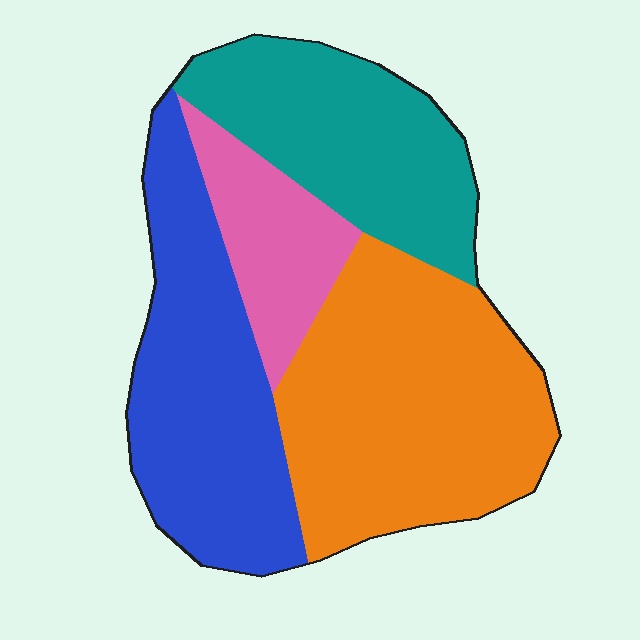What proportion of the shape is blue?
Blue covers roughly 30% of the shape.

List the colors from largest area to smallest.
From largest to smallest: orange, blue, teal, pink.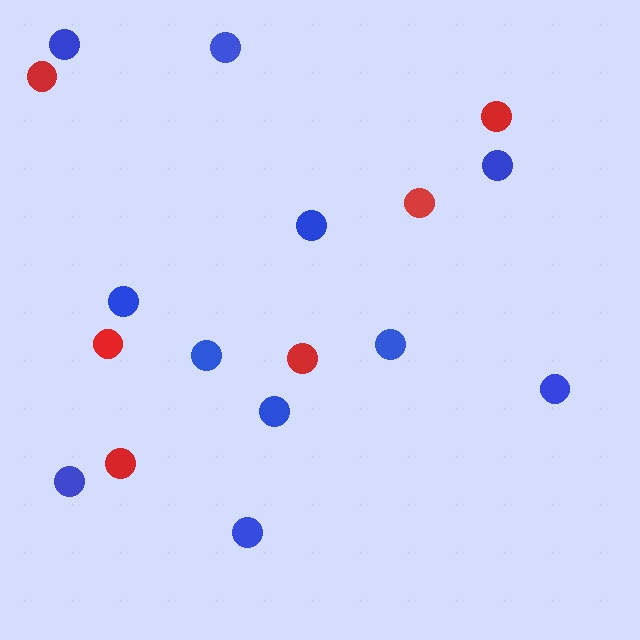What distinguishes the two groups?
There are 2 groups: one group of red circles (6) and one group of blue circles (11).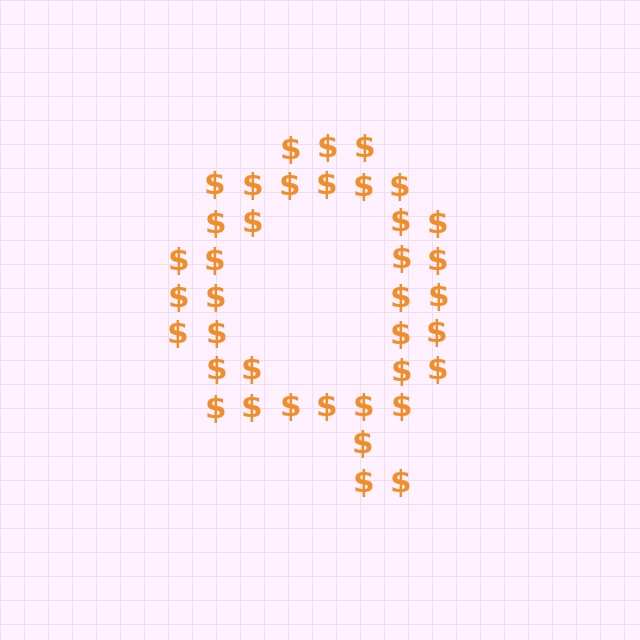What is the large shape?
The large shape is the letter Q.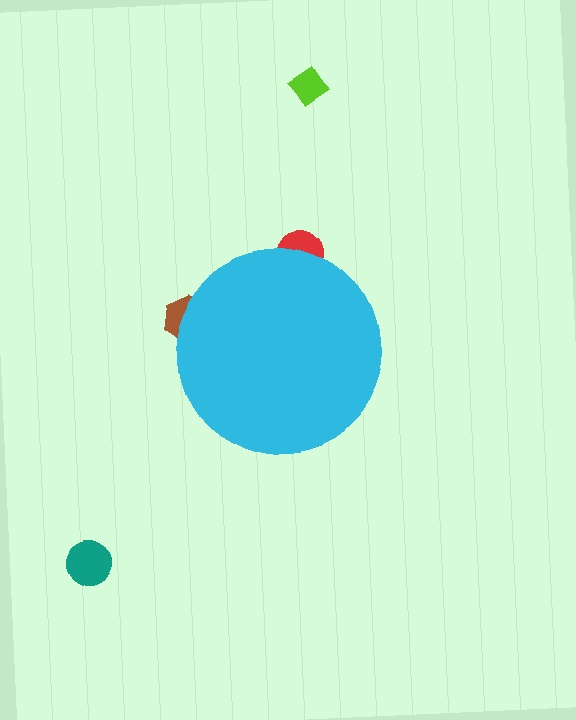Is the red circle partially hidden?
Yes, the red circle is partially hidden behind the cyan circle.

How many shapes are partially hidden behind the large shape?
2 shapes are partially hidden.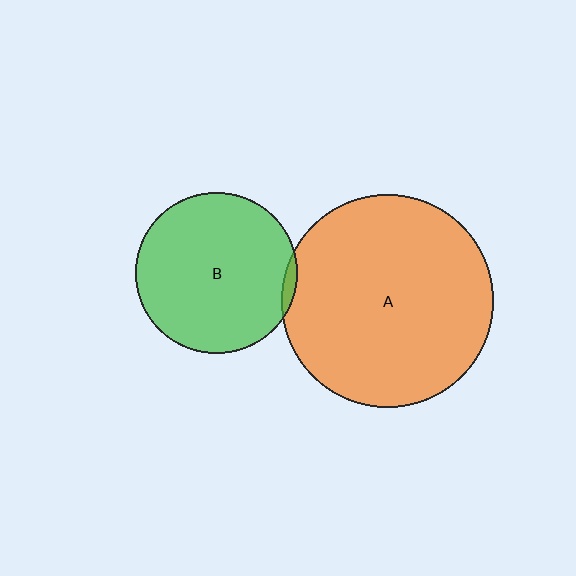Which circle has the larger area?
Circle A (orange).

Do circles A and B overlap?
Yes.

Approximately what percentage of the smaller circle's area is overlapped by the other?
Approximately 5%.